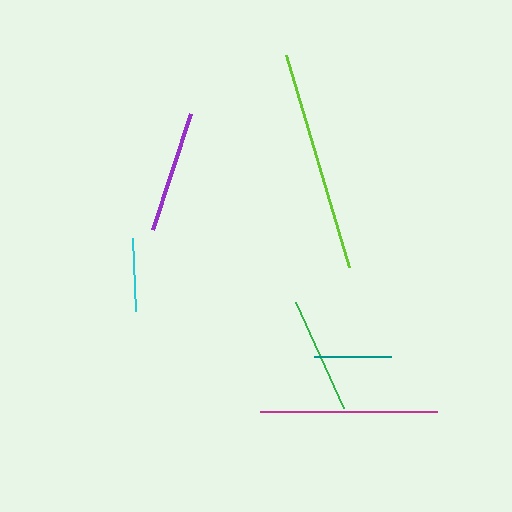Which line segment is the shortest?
The cyan line is the shortest at approximately 73 pixels.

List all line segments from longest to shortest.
From longest to shortest: lime, magenta, purple, green, teal, cyan.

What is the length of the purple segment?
The purple segment is approximately 122 pixels long.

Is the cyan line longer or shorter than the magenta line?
The magenta line is longer than the cyan line.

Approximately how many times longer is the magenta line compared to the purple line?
The magenta line is approximately 1.4 times the length of the purple line.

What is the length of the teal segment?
The teal segment is approximately 77 pixels long.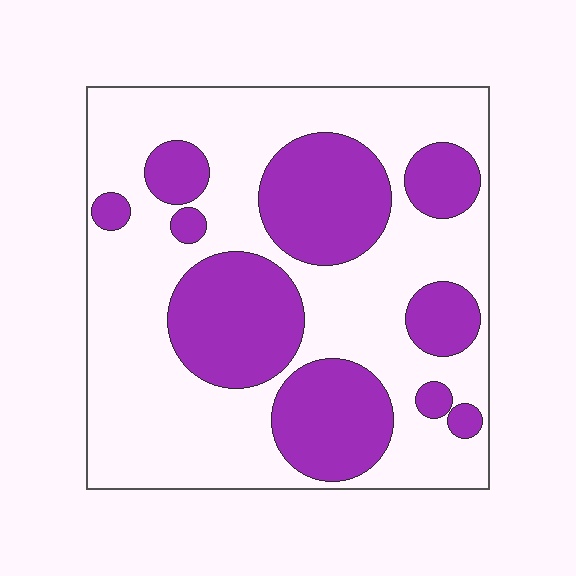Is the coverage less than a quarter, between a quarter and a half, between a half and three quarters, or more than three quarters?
Between a quarter and a half.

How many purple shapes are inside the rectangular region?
10.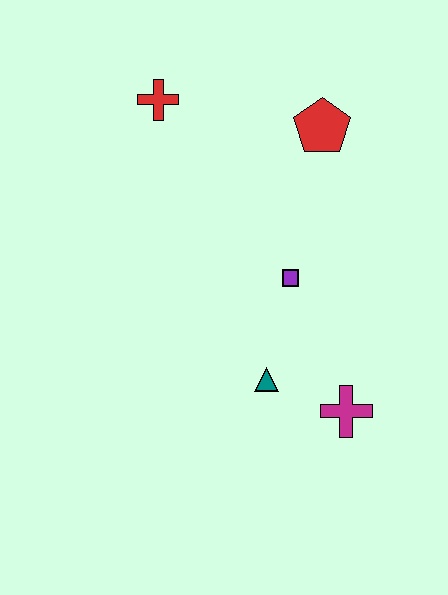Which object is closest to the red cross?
The red pentagon is closest to the red cross.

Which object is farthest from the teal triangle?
The red cross is farthest from the teal triangle.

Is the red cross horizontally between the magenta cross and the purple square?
No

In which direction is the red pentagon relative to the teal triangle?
The red pentagon is above the teal triangle.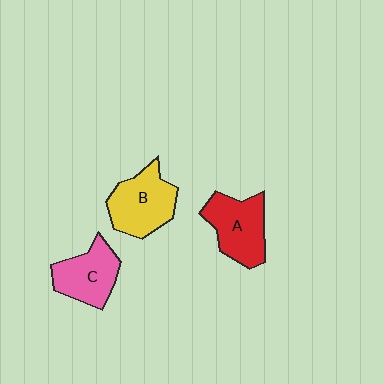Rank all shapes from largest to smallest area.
From largest to smallest: B (yellow), A (red), C (pink).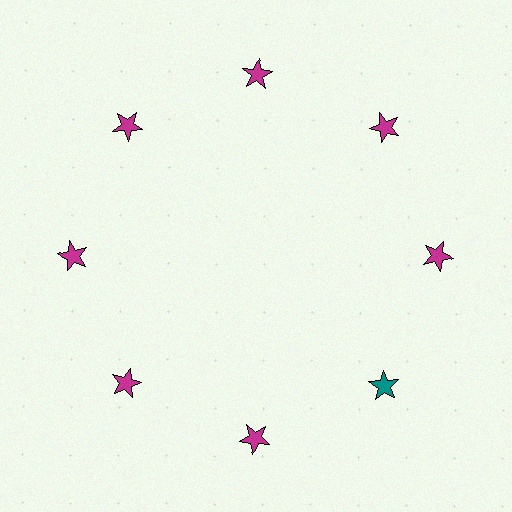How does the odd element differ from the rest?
It has a different color: teal instead of magenta.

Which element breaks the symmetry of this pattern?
The teal star at roughly the 4 o'clock position breaks the symmetry. All other shapes are magenta stars.